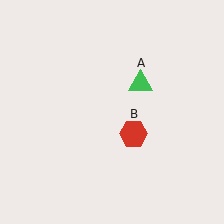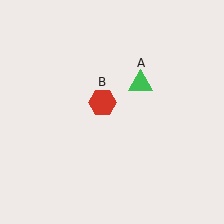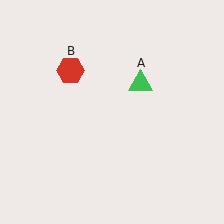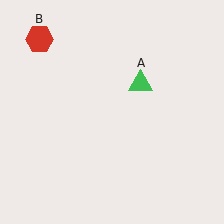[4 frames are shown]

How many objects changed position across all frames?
1 object changed position: red hexagon (object B).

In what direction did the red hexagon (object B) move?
The red hexagon (object B) moved up and to the left.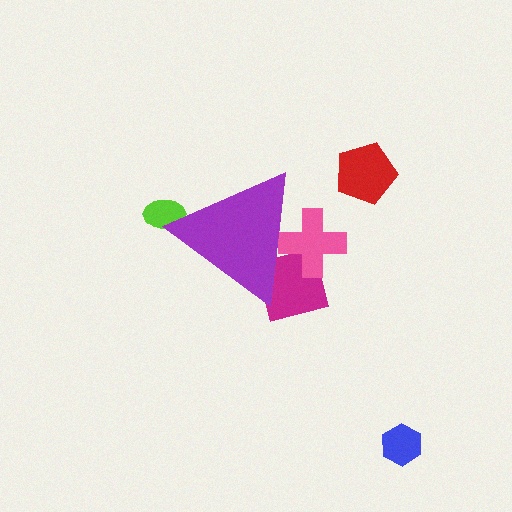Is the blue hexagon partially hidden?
No, the blue hexagon is fully visible.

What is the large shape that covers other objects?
A purple triangle.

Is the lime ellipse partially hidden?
Yes, the lime ellipse is partially hidden behind the purple triangle.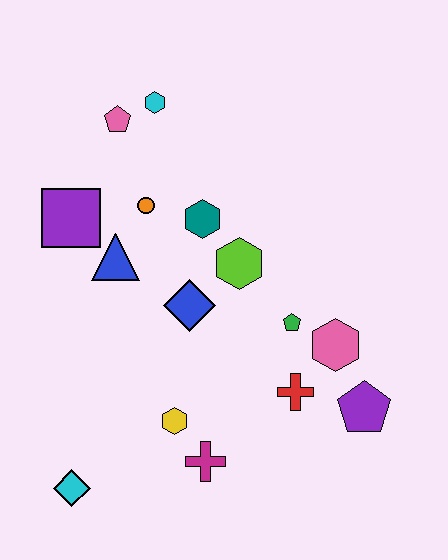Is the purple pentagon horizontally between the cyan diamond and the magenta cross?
No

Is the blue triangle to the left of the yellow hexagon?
Yes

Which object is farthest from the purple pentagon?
The pink pentagon is farthest from the purple pentagon.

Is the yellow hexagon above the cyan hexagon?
No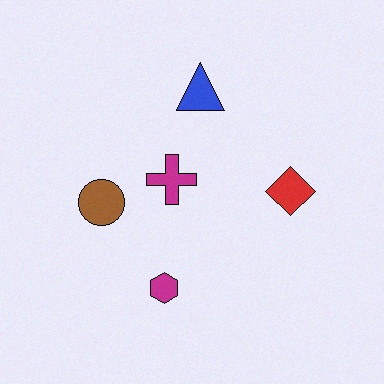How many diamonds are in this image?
There is 1 diamond.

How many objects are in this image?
There are 5 objects.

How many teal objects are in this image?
There are no teal objects.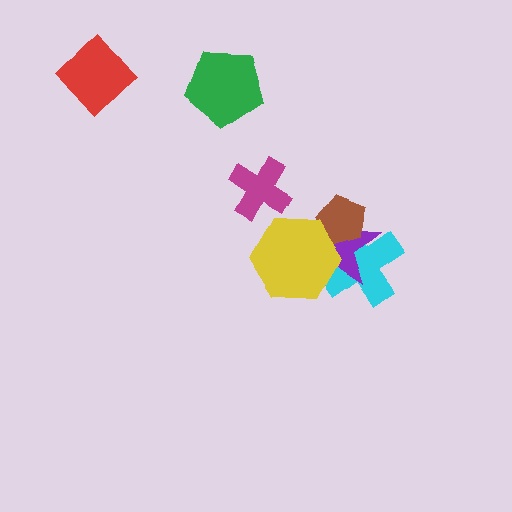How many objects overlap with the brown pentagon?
3 objects overlap with the brown pentagon.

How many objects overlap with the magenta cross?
0 objects overlap with the magenta cross.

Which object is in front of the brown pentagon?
The yellow hexagon is in front of the brown pentagon.